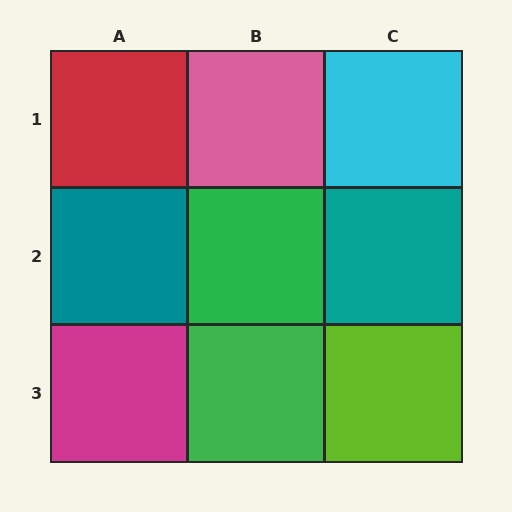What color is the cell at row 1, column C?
Cyan.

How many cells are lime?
1 cell is lime.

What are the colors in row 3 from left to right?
Magenta, green, lime.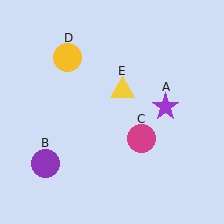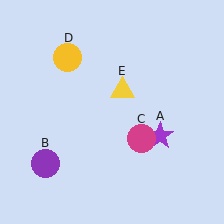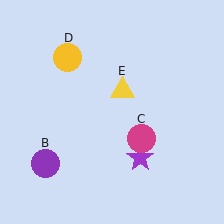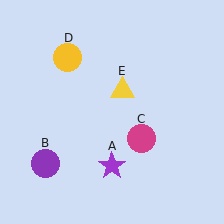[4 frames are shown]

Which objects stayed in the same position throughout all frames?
Purple circle (object B) and magenta circle (object C) and yellow circle (object D) and yellow triangle (object E) remained stationary.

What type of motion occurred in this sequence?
The purple star (object A) rotated clockwise around the center of the scene.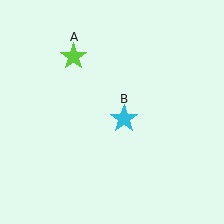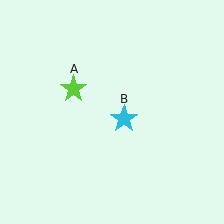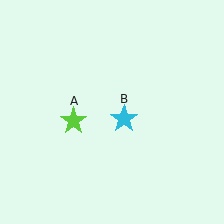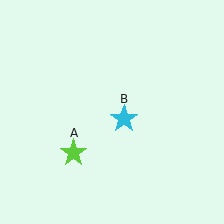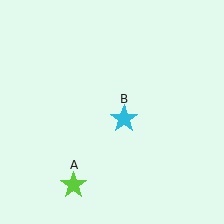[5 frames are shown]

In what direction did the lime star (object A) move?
The lime star (object A) moved down.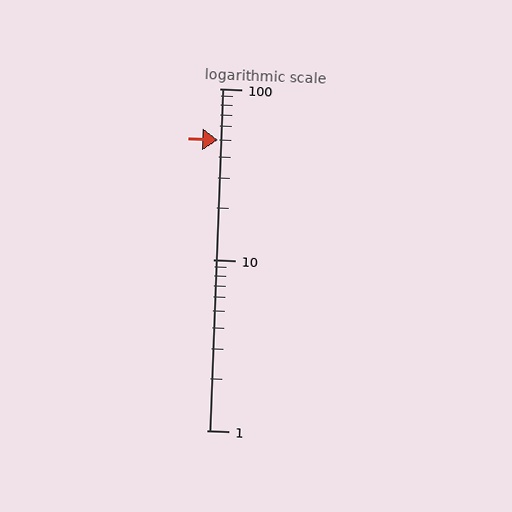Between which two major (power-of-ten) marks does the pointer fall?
The pointer is between 10 and 100.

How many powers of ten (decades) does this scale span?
The scale spans 2 decades, from 1 to 100.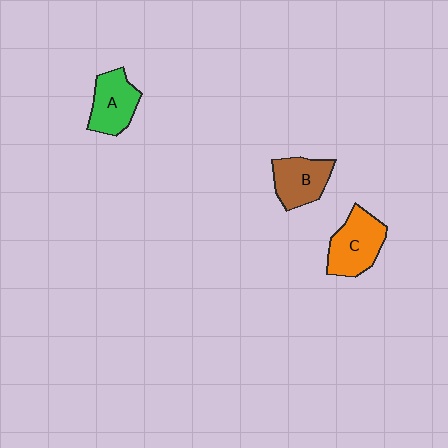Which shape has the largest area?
Shape C (orange).